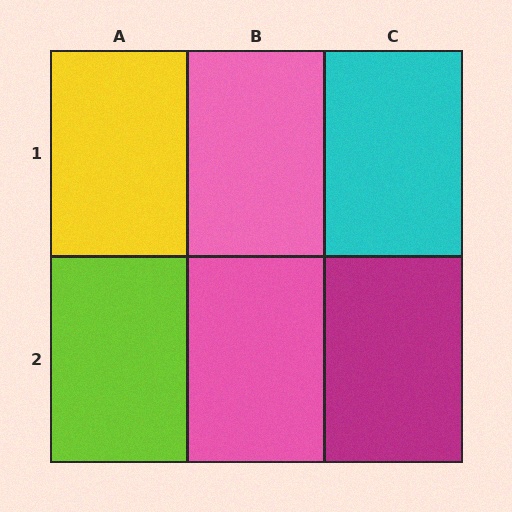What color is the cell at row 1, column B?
Pink.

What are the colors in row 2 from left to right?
Lime, pink, magenta.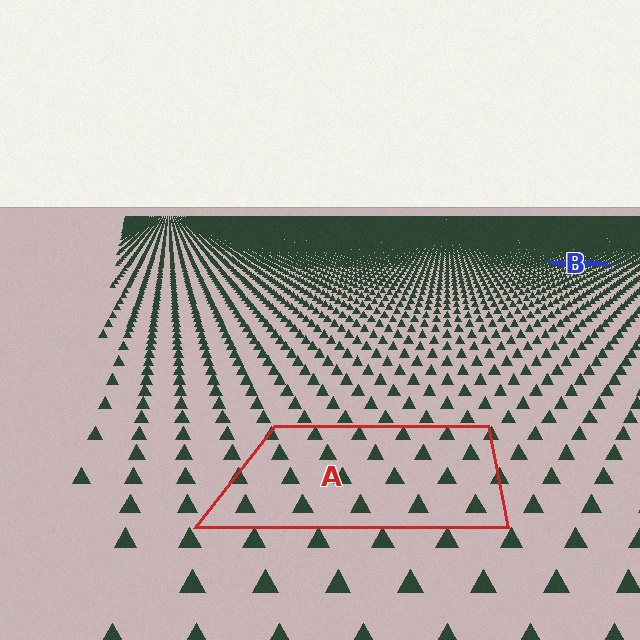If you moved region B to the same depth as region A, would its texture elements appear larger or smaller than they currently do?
They would appear larger. At a closer depth, the same texture elements are projected at a bigger on-screen size.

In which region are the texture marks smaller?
The texture marks are smaller in region B, because it is farther away.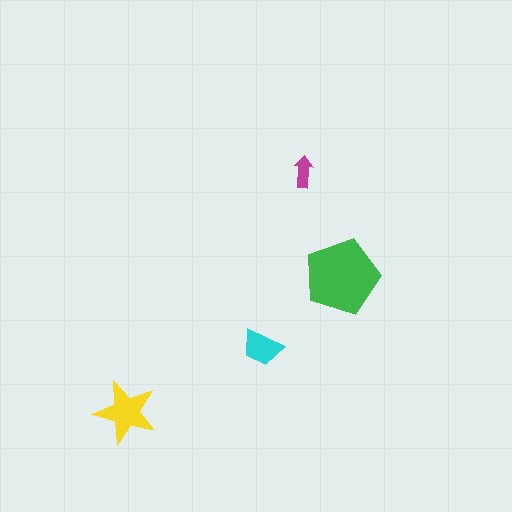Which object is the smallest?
The magenta arrow.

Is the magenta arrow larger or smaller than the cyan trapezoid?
Smaller.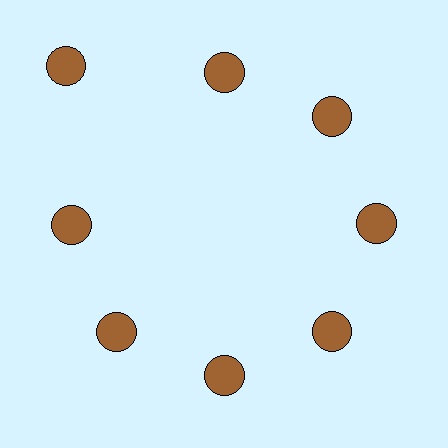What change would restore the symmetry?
The symmetry would be restored by moving it inward, back onto the ring so that all 8 circles sit at equal angles and equal distance from the center.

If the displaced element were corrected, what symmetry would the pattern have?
It would have 8-fold rotational symmetry — the pattern would map onto itself every 45 degrees.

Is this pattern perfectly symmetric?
No. The 8 brown circles are arranged in a ring, but one element near the 10 o'clock position is pushed outward from the center, breaking the 8-fold rotational symmetry.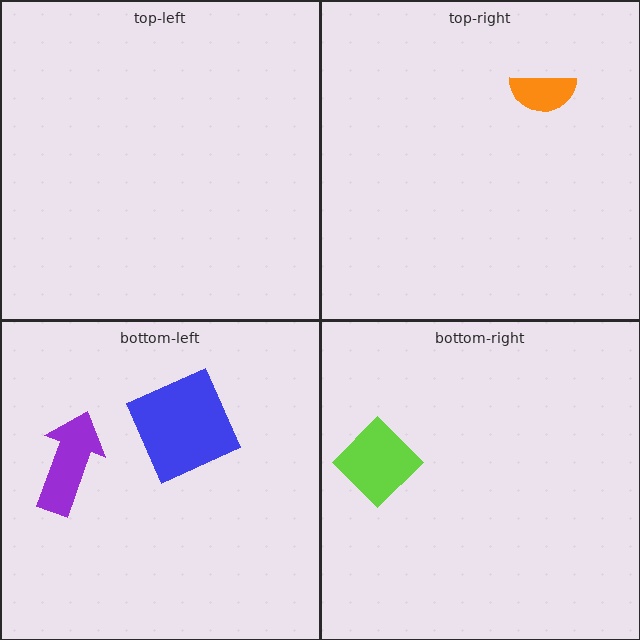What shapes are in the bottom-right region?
The lime diamond.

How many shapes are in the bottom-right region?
1.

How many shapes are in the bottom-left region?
2.